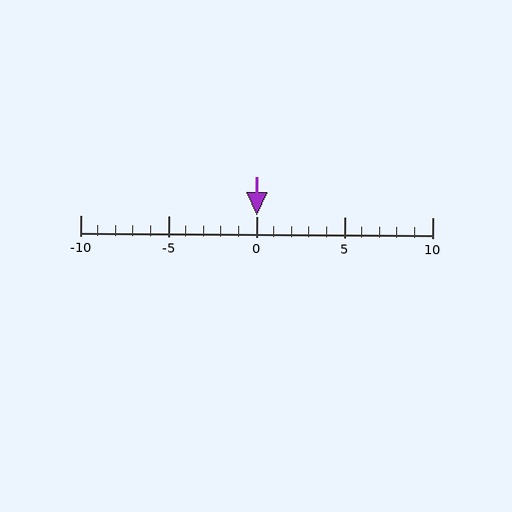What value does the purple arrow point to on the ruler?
The purple arrow points to approximately 0.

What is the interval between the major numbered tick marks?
The major tick marks are spaced 5 units apart.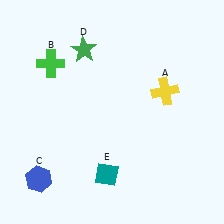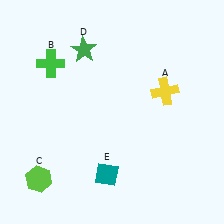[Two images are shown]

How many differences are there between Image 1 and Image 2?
There is 1 difference between the two images.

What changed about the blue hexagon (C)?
In Image 1, C is blue. In Image 2, it changed to lime.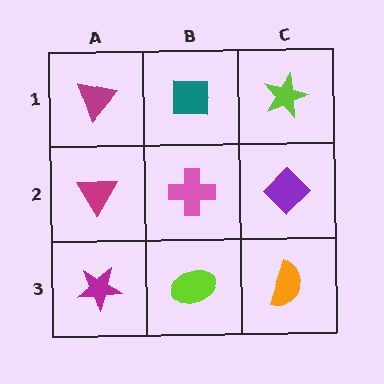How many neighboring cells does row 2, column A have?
3.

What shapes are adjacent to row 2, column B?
A teal square (row 1, column B), a lime ellipse (row 3, column B), a magenta triangle (row 2, column A), a purple diamond (row 2, column C).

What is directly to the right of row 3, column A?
A lime ellipse.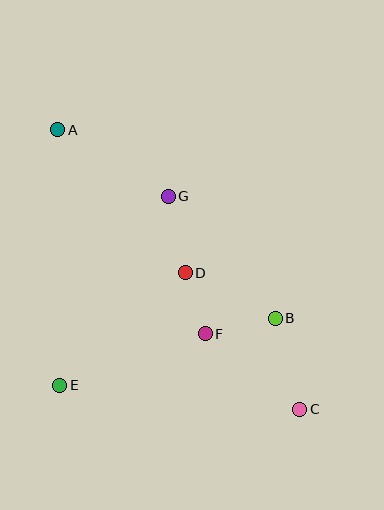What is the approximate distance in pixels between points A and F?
The distance between A and F is approximately 251 pixels.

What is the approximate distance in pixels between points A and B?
The distance between A and B is approximately 288 pixels.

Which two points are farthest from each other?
Points A and C are farthest from each other.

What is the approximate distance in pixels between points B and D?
The distance between B and D is approximately 101 pixels.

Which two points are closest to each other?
Points D and F are closest to each other.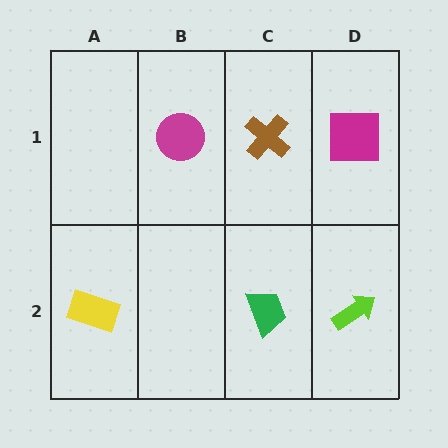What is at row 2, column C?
A green trapezoid.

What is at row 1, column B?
A magenta circle.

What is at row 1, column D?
A magenta square.